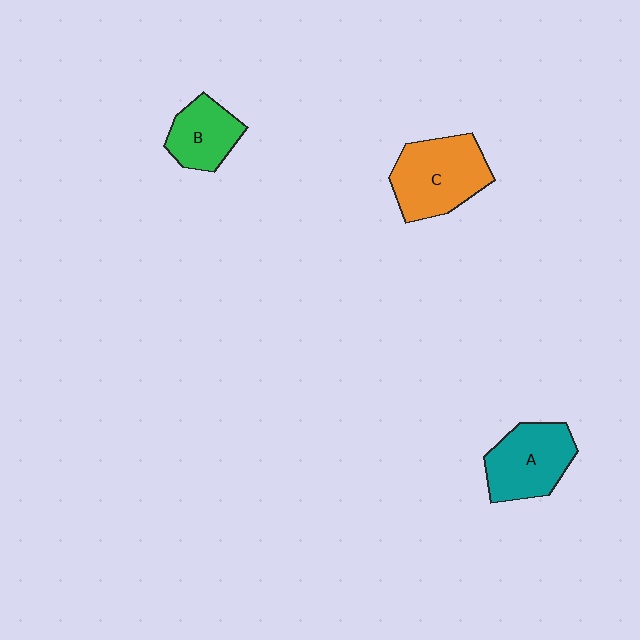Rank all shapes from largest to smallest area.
From largest to smallest: C (orange), A (teal), B (green).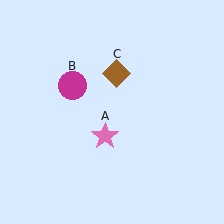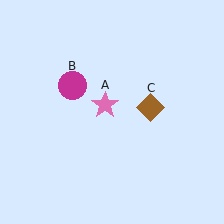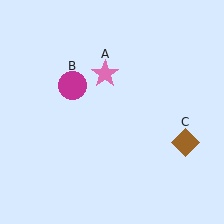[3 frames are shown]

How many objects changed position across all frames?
2 objects changed position: pink star (object A), brown diamond (object C).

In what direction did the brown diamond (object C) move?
The brown diamond (object C) moved down and to the right.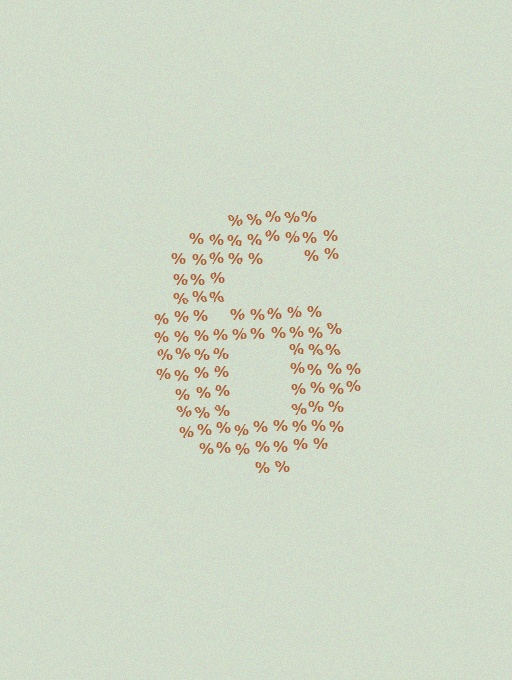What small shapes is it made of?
It is made of small percent signs.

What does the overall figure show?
The overall figure shows the digit 6.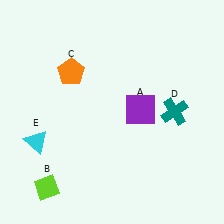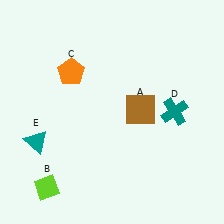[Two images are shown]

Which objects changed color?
A changed from purple to brown. E changed from cyan to teal.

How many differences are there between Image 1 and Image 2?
There are 2 differences between the two images.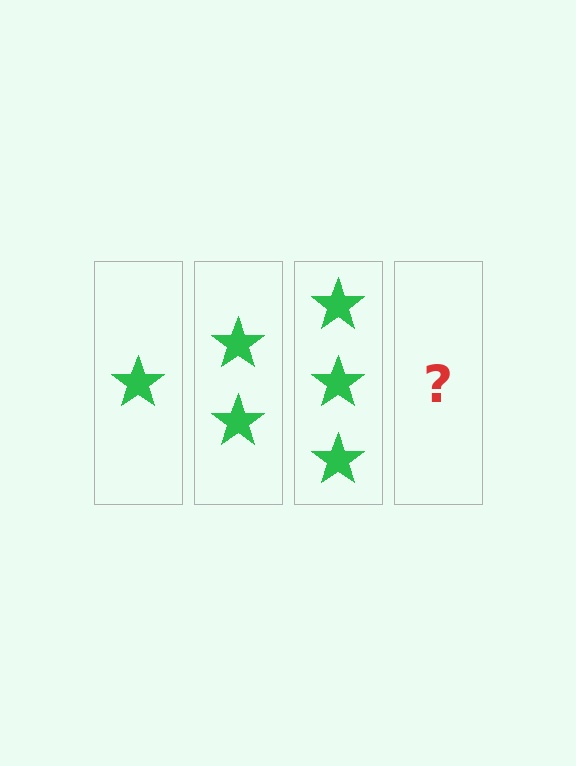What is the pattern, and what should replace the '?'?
The pattern is that each step adds one more star. The '?' should be 4 stars.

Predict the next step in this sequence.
The next step is 4 stars.